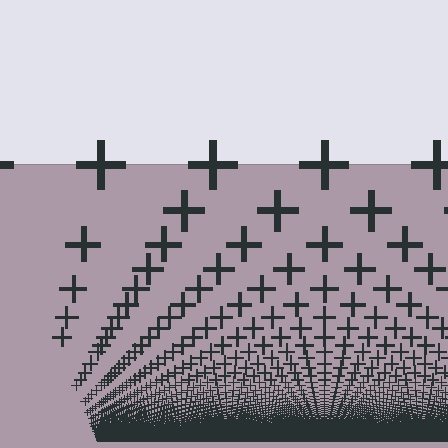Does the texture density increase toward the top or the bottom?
Density increases toward the bottom.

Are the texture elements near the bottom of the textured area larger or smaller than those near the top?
Smaller. The gradient is inverted — elements near the bottom are smaller and denser.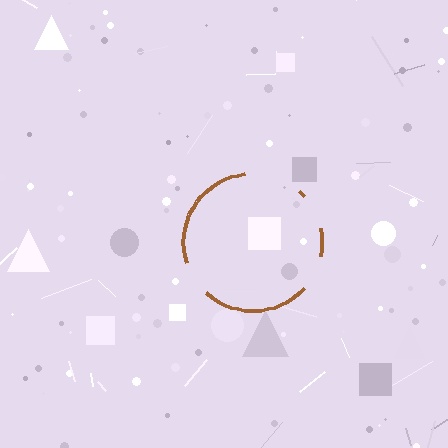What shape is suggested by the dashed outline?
The dashed outline suggests a circle.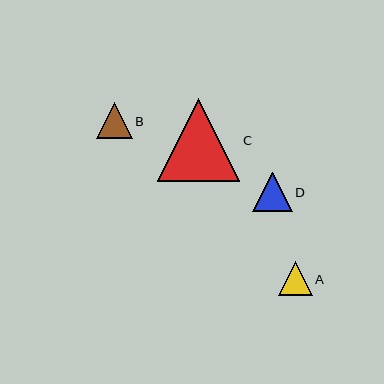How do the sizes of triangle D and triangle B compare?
Triangle D and triangle B are approximately the same size.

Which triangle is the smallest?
Triangle A is the smallest with a size of approximately 33 pixels.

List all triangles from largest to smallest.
From largest to smallest: C, D, B, A.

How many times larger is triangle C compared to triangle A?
Triangle C is approximately 2.5 times the size of triangle A.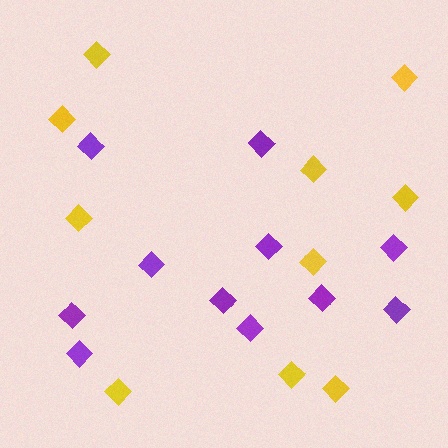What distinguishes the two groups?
There are 2 groups: one group of yellow diamonds (10) and one group of purple diamonds (11).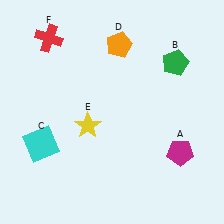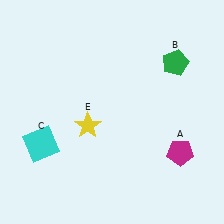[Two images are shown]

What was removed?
The orange pentagon (D), the red cross (F) were removed in Image 2.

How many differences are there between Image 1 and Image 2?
There are 2 differences between the two images.